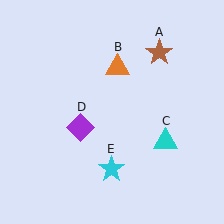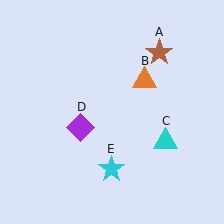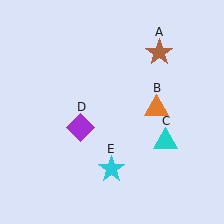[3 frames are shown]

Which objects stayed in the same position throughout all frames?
Brown star (object A) and cyan triangle (object C) and purple diamond (object D) and cyan star (object E) remained stationary.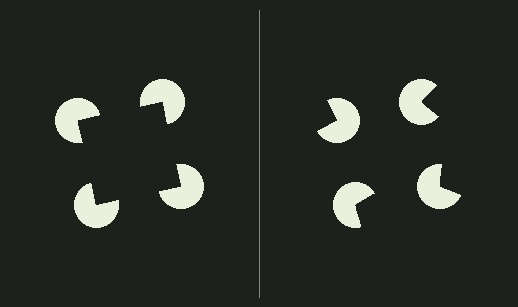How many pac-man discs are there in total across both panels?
8 — 4 on each side.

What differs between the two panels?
The pac-man discs are positioned identically on both sides; only the wedge orientations differ. On the left they align to a square; on the right they are misaligned.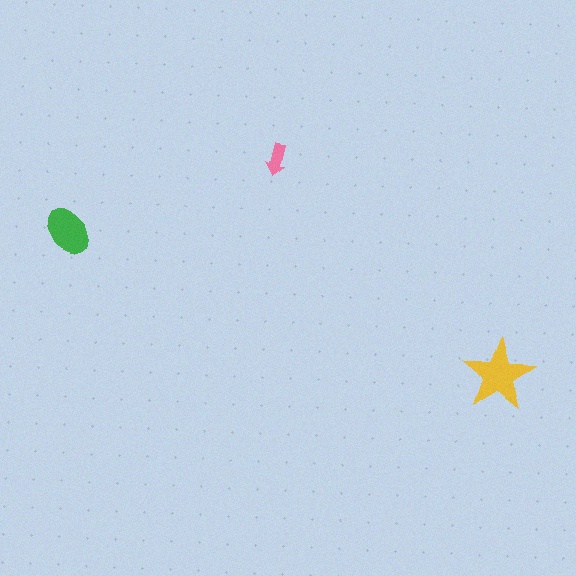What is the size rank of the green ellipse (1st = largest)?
2nd.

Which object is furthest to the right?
The yellow star is rightmost.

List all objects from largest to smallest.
The yellow star, the green ellipse, the pink arrow.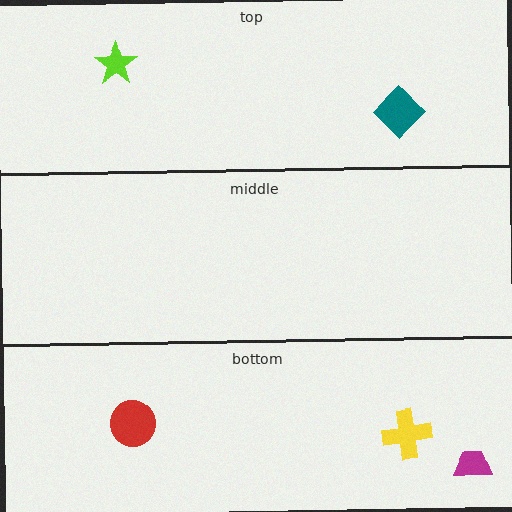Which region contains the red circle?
The bottom region.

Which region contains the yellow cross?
The bottom region.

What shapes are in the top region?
The lime star, the teal diamond.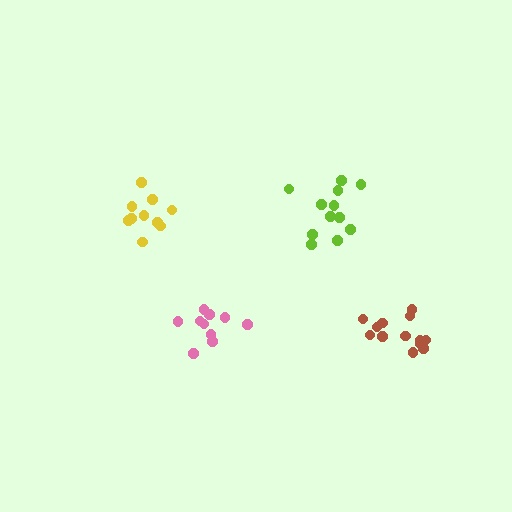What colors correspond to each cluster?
The clusters are colored: brown, yellow, lime, pink.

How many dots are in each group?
Group 1: 13 dots, Group 2: 10 dots, Group 3: 12 dots, Group 4: 10 dots (45 total).